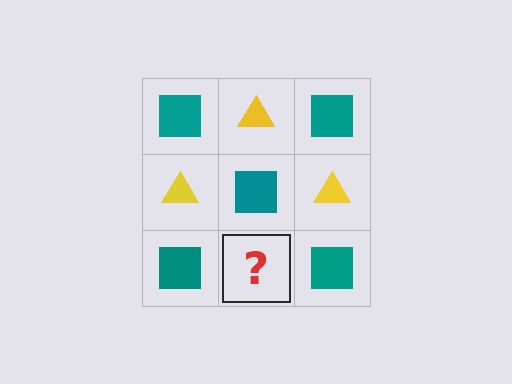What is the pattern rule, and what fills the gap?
The rule is that it alternates teal square and yellow triangle in a checkerboard pattern. The gap should be filled with a yellow triangle.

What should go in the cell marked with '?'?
The missing cell should contain a yellow triangle.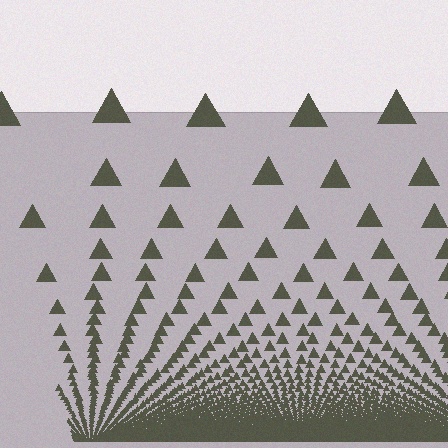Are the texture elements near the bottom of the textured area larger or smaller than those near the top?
Smaller. The gradient is inverted — elements near the bottom are smaller and denser.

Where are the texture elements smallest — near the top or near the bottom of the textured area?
Near the bottom.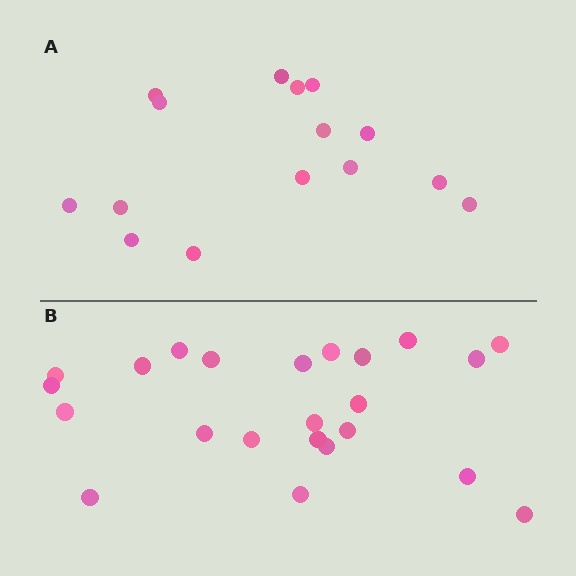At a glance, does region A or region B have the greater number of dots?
Region B (the bottom region) has more dots.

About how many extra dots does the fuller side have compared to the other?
Region B has roughly 8 or so more dots than region A.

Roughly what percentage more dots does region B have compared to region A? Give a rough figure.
About 55% more.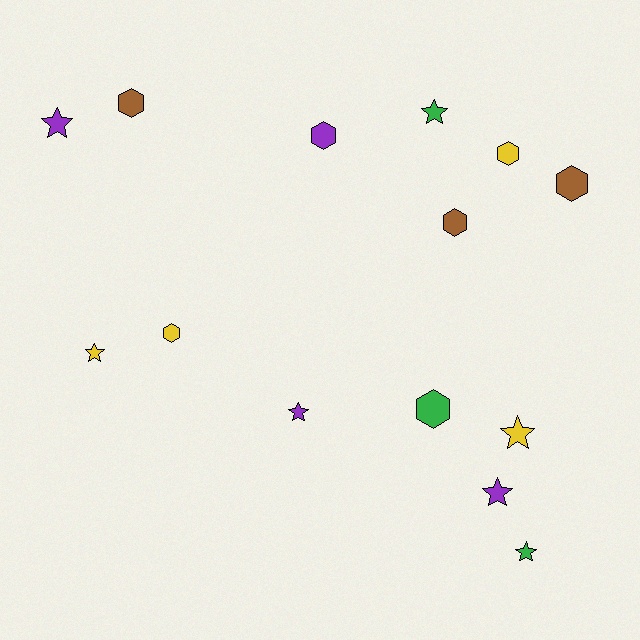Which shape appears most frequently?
Star, with 7 objects.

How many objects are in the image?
There are 14 objects.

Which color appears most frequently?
Purple, with 4 objects.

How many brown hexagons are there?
There are 3 brown hexagons.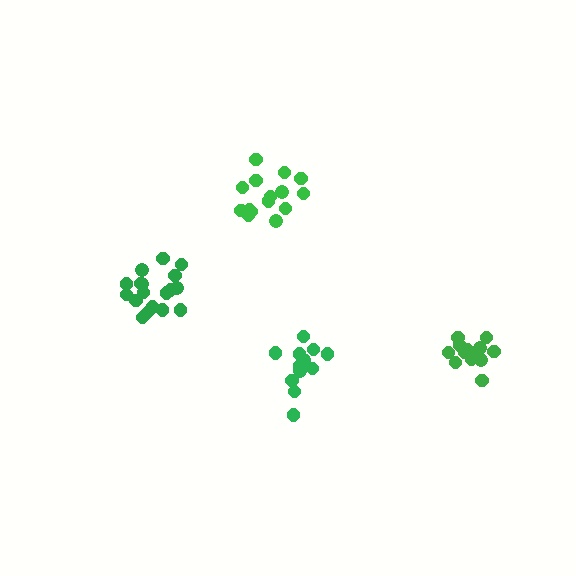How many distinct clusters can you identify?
There are 4 distinct clusters.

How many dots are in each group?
Group 1: 15 dots, Group 2: 14 dots, Group 3: 15 dots, Group 4: 18 dots (62 total).